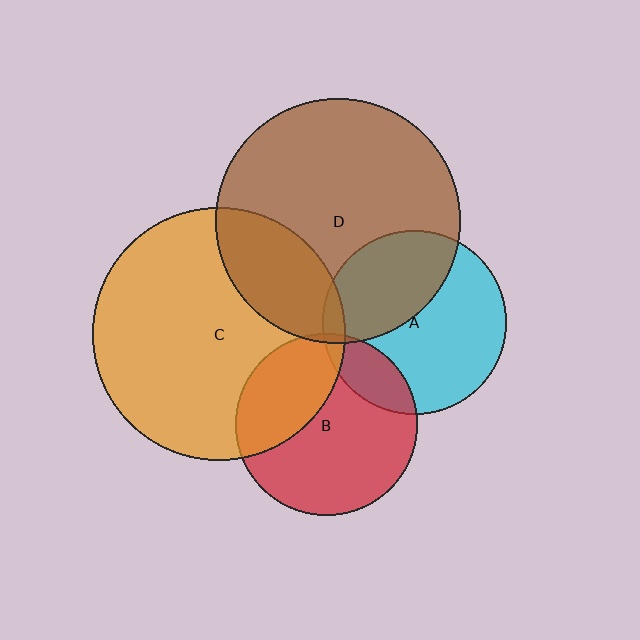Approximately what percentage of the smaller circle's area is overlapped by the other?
Approximately 35%.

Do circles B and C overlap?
Yes.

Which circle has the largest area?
Circle C (orange).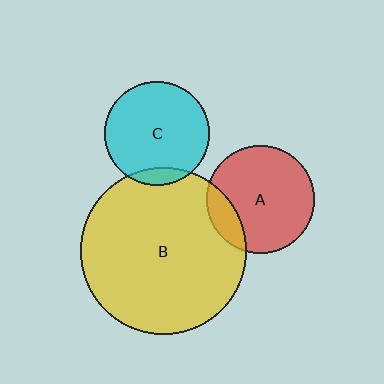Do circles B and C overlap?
Yes.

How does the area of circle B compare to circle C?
Approximately 2.5 times.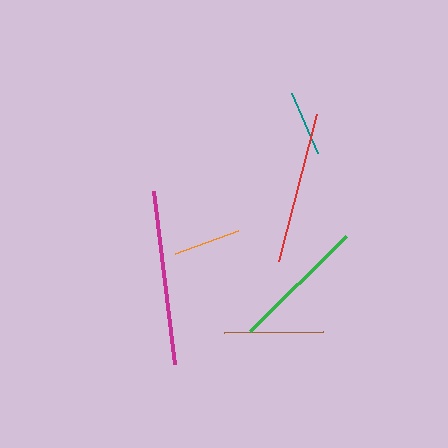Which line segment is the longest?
The magenta line is the longest at approximately 174 pixels.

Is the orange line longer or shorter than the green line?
The green line is longer than the orange line.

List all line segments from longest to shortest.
From longest to shortest: magenta, red, green, brown, orange, teal.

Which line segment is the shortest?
The teal line is the shortest at approximately 65 pixels.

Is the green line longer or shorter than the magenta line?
The magenta line is longer than the green line.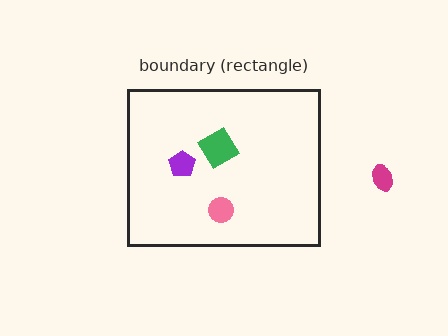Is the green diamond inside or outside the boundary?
Inside.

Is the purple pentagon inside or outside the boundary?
Inside.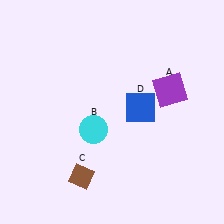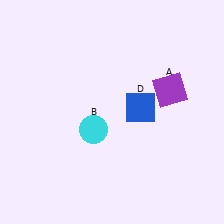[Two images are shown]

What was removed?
The brown diamond (C) was removed in Image 2.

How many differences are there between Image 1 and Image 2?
There is 1 difference between the two images.